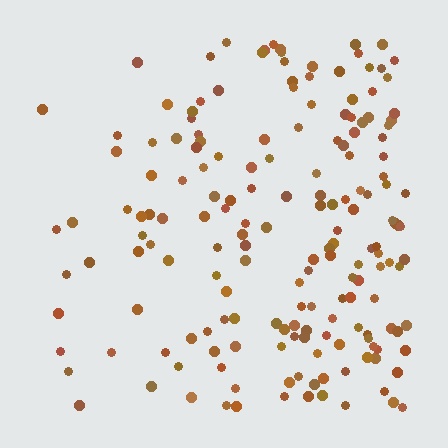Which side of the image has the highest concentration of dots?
The right.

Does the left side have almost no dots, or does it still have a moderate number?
Still a moderate number, just noticeably fewer than the right.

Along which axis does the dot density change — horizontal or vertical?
Horizontal.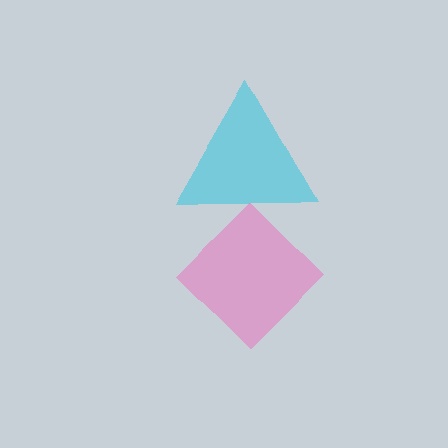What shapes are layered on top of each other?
The layered shapes are: a cyan triangle, a pink diamond.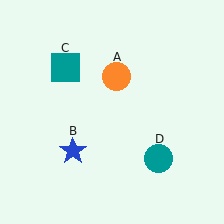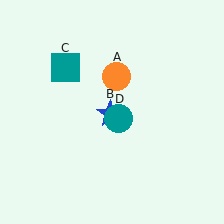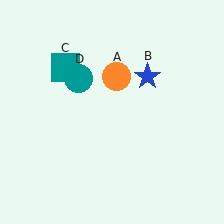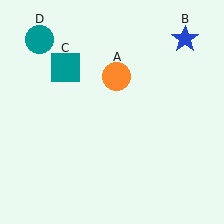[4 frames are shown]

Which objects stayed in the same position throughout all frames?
Orange circle (object A) and teal square (object C) remained stationary.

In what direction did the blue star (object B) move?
The blue star (object B) moved up and to the right.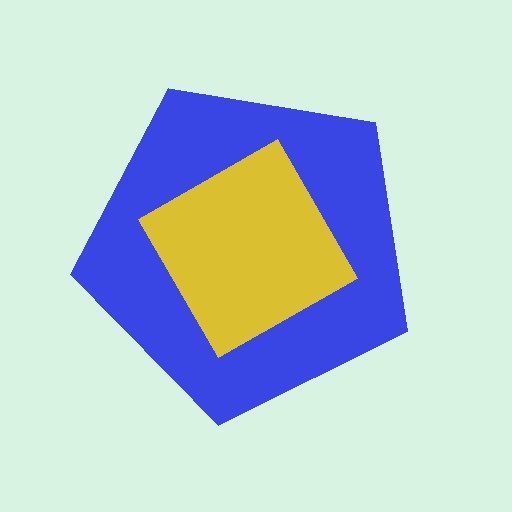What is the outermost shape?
The blue pentagon.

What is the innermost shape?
The yellow diamond.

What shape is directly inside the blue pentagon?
The yellow diamond.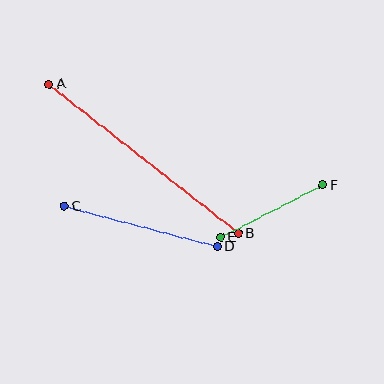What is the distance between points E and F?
The distance is approximately 114 pixels.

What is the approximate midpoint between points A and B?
The midpoint is at approximately (144, 159) pixels.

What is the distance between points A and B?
The distance is approximately 241 pixels.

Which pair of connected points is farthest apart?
Points A and B are farthest apart.